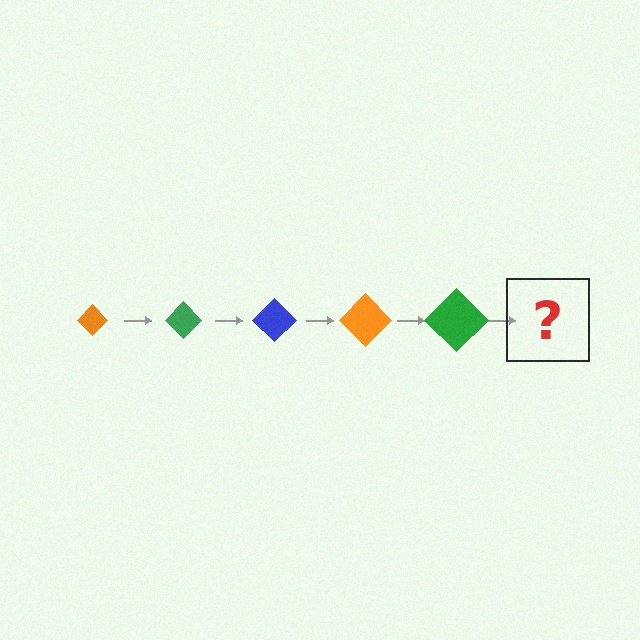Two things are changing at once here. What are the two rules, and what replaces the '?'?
The two rules are that the diamond grows larger each step and the color cycles through orange, green, and blue. The '?' should be a blue diamond, larger than the previous one.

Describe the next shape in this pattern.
It should be a blue diamond, larger than the previous one.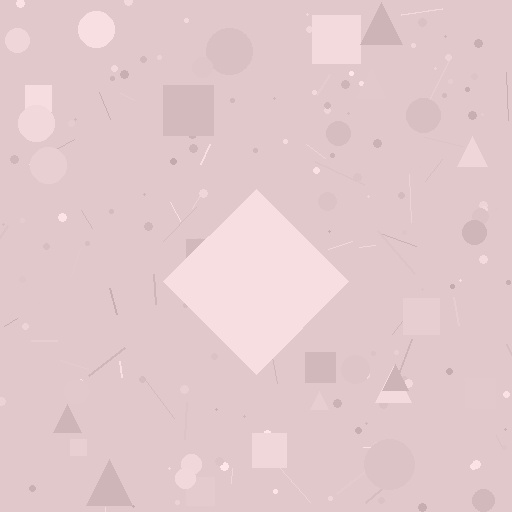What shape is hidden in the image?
A diamond is hidden in the image.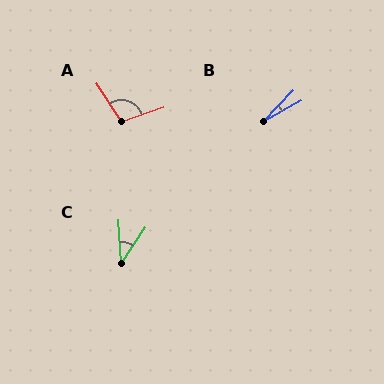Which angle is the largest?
A, at approximately 105 degrees.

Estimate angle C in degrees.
Approximately 38 degrees.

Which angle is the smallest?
B, at approximately 17 degrees.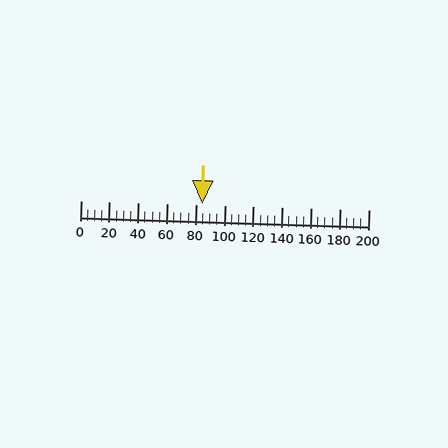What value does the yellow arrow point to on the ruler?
The yellow arrow points to approximately 85.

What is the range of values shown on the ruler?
The ruler shows values from 0 to 200.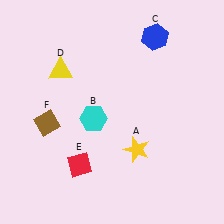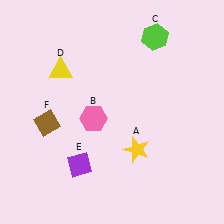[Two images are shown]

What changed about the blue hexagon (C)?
In Image 1, C is blue. In Image 2, it changed to lime.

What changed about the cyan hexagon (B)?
In Image 1, B is cyan. In Image 2, it changed to pink.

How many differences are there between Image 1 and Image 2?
There are 3 differences between the two images.